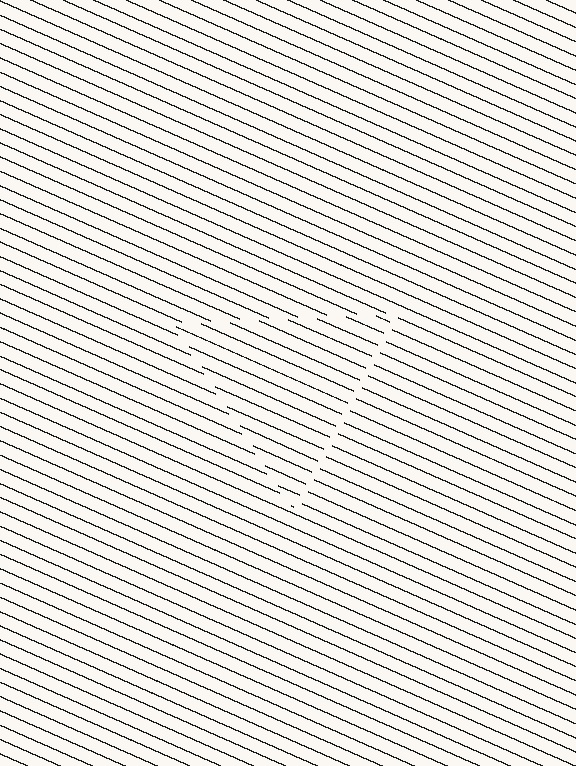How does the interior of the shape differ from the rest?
The interior of the shape contains the same grating, shifted by half a period — the contour is defined by the phase discontinuity where line-ends from the inner and outer gratings abut.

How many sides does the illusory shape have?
3 sides — the line-ends trace a triangle.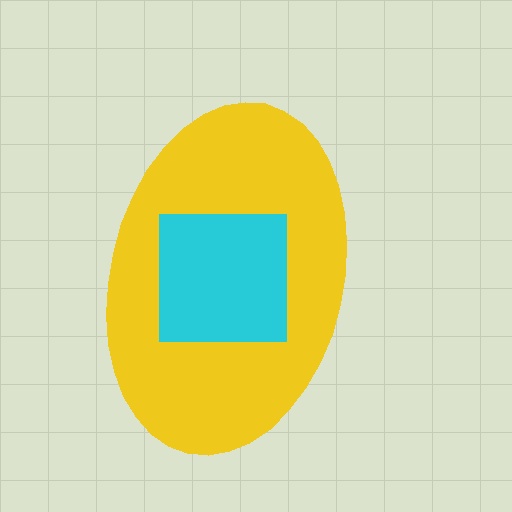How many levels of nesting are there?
2.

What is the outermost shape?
The yellow ellipse.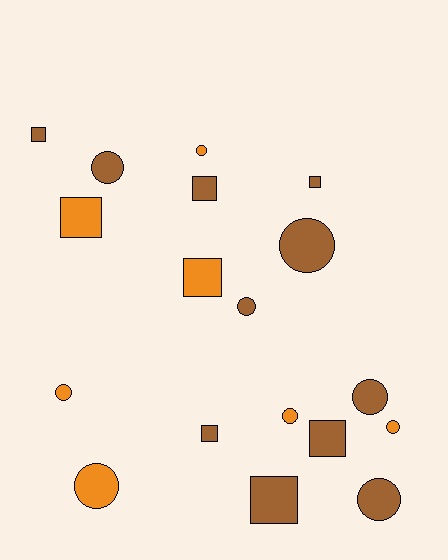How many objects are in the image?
There are 18 objects.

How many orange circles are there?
There are 5 orange circles.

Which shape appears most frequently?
Circle, with 10 objects.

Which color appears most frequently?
Brown, with 11 objects.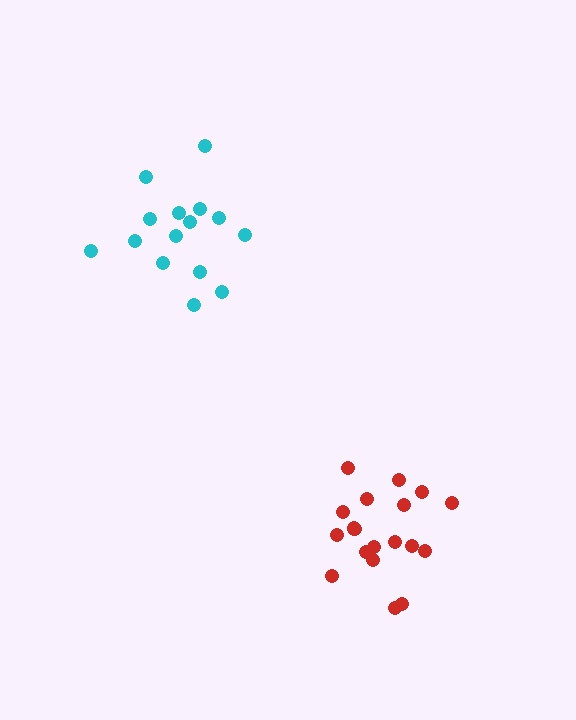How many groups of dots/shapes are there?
There are 2 groups.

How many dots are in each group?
Group 1: 19 dots, Group 2: 15 dots (34 total).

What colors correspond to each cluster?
The clusters are colored: red, cyan.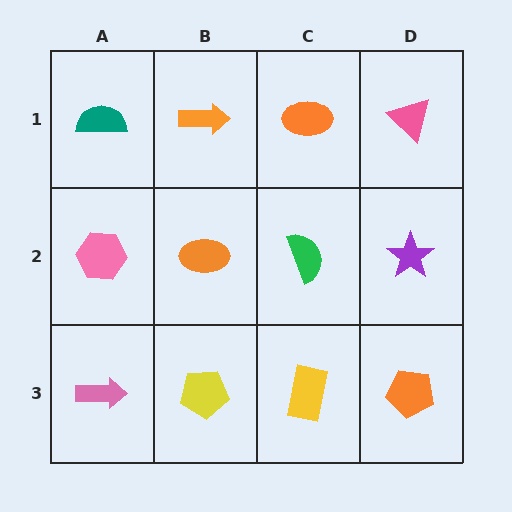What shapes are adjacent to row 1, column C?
A green semicircle (row 2, column C), an orange arrow (row 1, column B), a pink triangle (row 1, column D).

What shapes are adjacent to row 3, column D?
A purple star (row 2, column D), a yellow rectangle (row 3, column C).